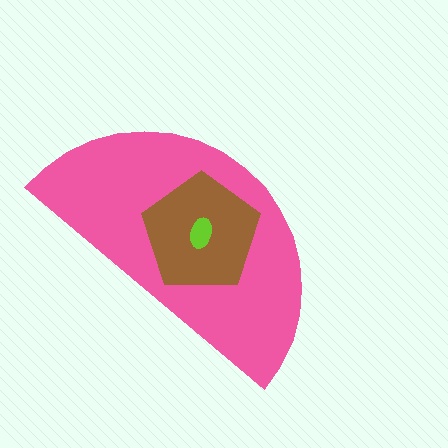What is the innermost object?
The lime ellipse.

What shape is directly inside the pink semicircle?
The brown pentagon.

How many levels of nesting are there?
3.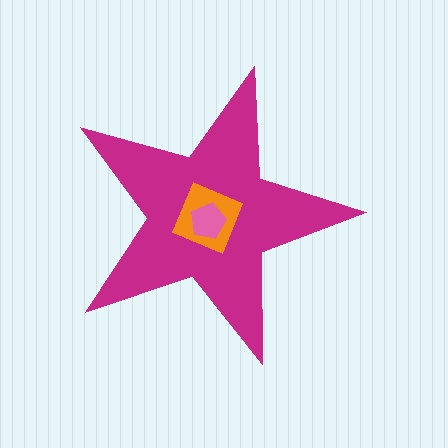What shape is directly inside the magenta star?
The orange square.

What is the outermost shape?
The magenta star.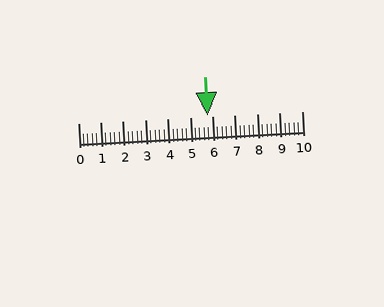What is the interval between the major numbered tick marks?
The major tick marks are spaced 1 units apart.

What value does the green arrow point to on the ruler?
The green arrow points to approximately 5.8.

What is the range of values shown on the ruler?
The ruler shows values from 0 to 10.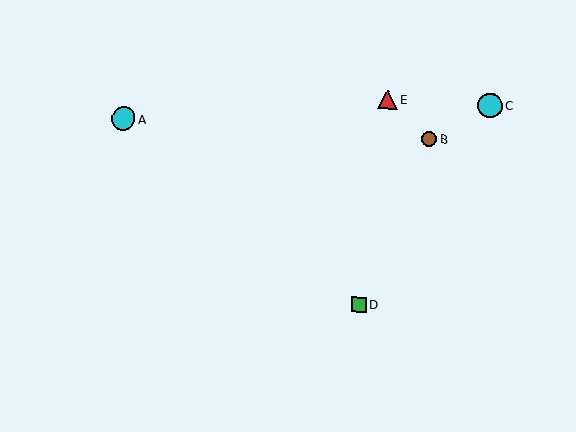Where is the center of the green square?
The center of the green square is at (359, 304).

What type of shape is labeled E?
Shape E is a red triangle.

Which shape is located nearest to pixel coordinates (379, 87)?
The red triangle (labeled E) at (388, 100) is nearest to that location.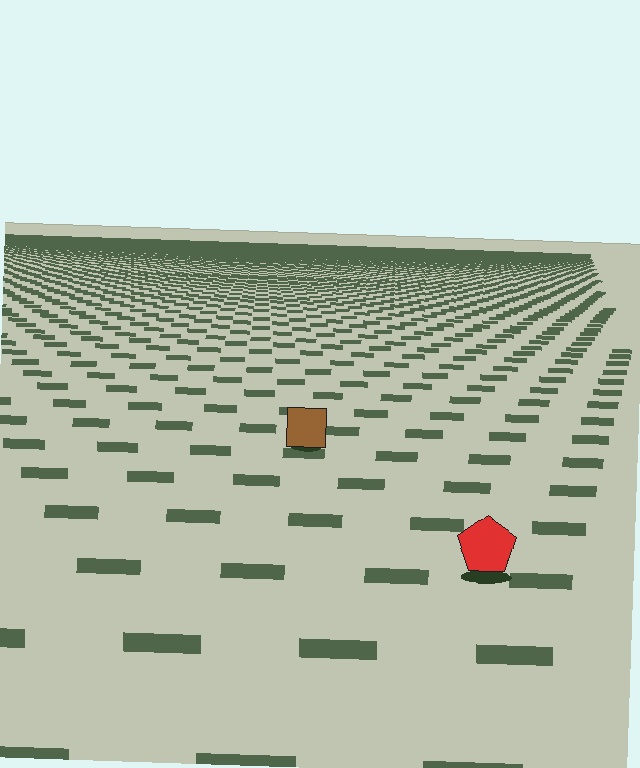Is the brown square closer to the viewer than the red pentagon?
No. The red pentagon is closer — you can tell from the texture gradient: the ground texture is coarser near it.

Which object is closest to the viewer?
The red pentagon is closest. The texture marks near it are larger and more spread out.